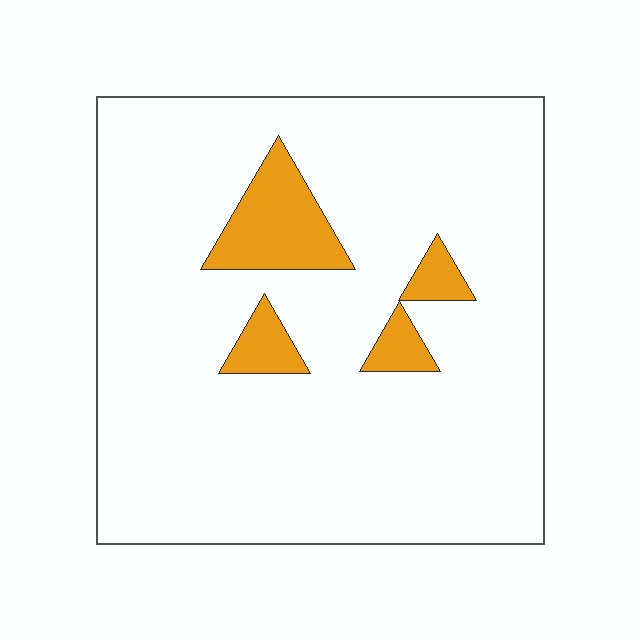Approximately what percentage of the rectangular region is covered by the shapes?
Approximately 10%.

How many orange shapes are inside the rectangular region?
4.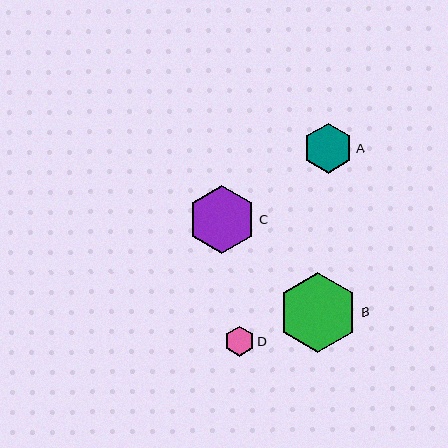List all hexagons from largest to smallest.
From largest to smallest: B, C, A, D.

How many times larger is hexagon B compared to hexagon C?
Hexagon B is approximately 1.2 times the size of hexagon C.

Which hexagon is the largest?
Hexagon B is the largest with a size of approximately 80 pixels.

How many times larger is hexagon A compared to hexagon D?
Hexagon A is approximately 1.7 times the size of hexagon D.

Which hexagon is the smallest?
Hexagon D is the smallest with a size of approximately 30 pixels.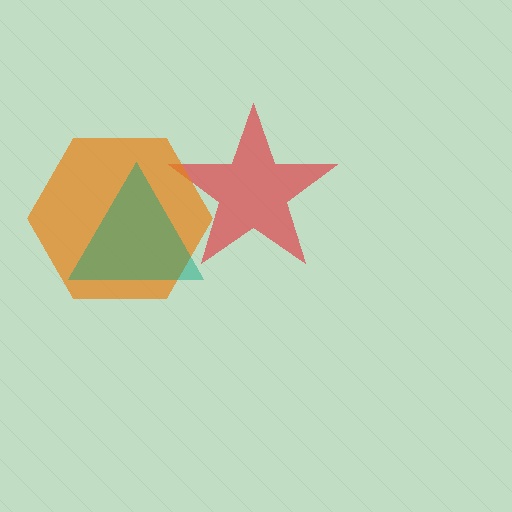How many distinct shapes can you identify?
There are 3 distinct shapes: a red star, an orange hexagon, a teal triangle.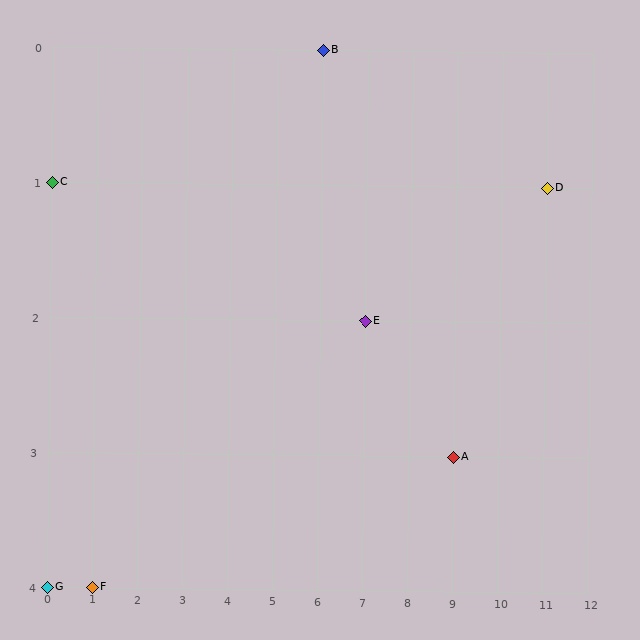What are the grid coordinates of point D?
Point D is at grid coordinates (11, 1).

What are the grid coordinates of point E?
Point E is at grid coordinates (7, 2).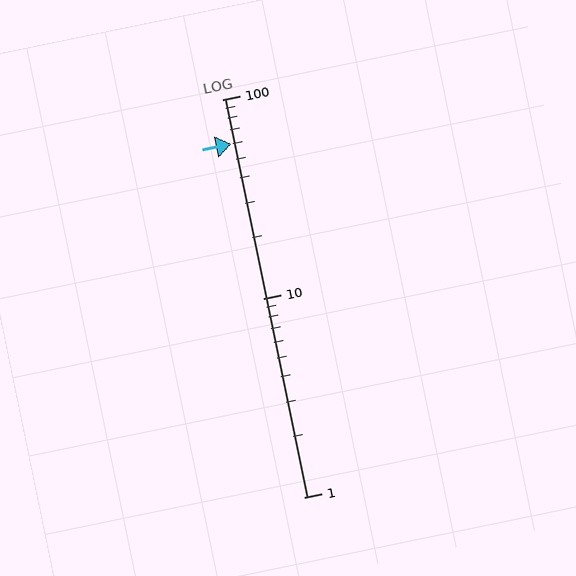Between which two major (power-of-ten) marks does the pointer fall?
The pointer is between 10 and 100.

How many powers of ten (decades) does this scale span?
The scale spans 2 decades, from 1 to 100.